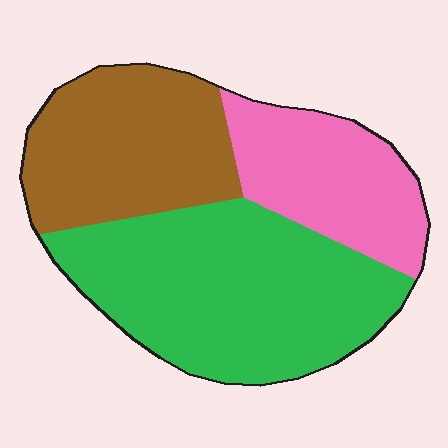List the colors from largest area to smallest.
From largest to smallest: green, brown, pink.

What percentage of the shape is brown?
Brown covers 30% of the shape.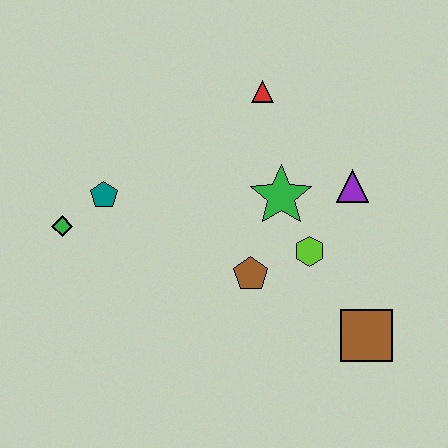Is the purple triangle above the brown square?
Yes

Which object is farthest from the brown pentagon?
The green diamond is farthest from the brown pentagon.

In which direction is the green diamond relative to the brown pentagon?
The green diamond is to the left of the brown pentagon.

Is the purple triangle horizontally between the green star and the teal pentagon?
No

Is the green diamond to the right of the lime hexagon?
No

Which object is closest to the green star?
The lime hexagon is closest to the green star.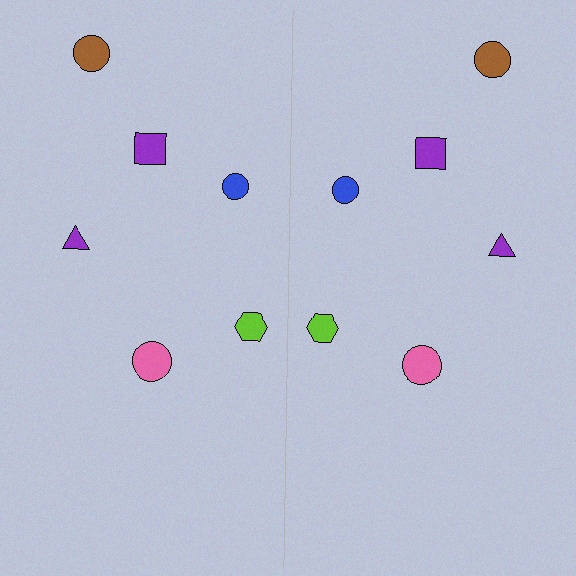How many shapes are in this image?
There are 12 shapes in this image.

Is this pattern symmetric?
Yes, this pattern has bilateral (reflection) symmetry.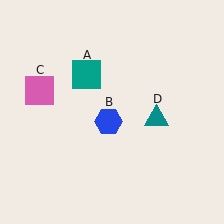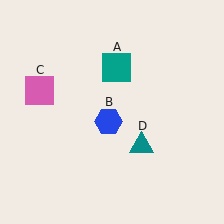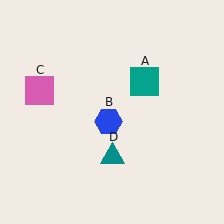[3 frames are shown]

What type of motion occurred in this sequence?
The teal square (object A), teal triangle (object D) rotated clockwise around the center of the scene.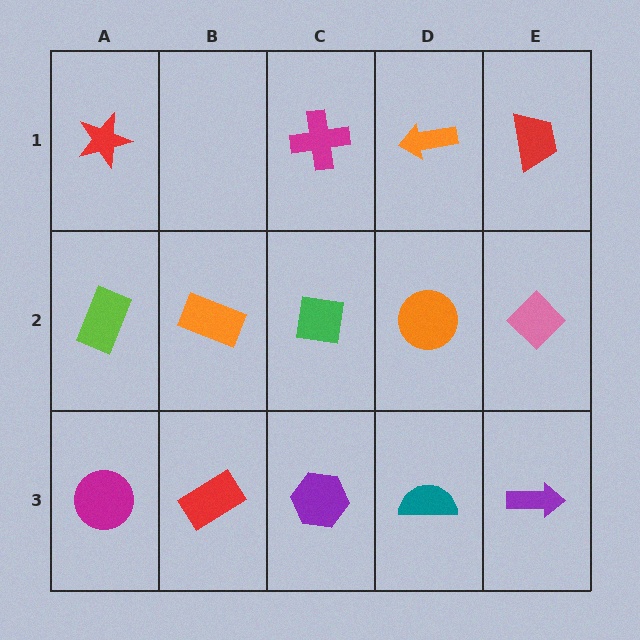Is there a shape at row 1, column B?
No, that cell is empty.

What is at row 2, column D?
An orange circle.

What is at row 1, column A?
A red star.